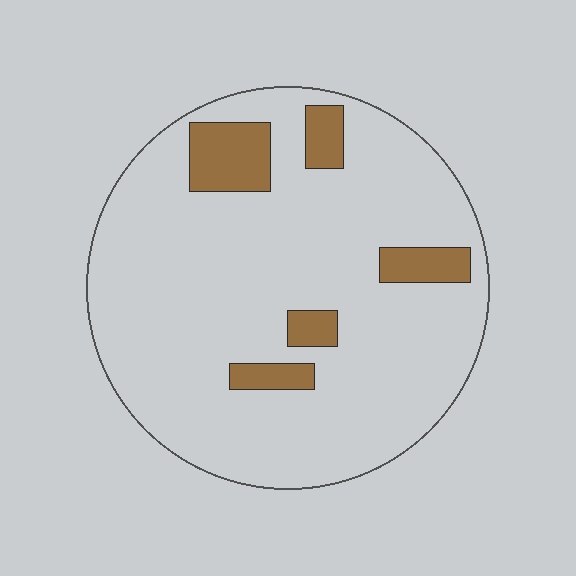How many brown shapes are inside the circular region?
5.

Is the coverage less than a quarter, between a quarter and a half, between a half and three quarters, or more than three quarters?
Less than a quarter.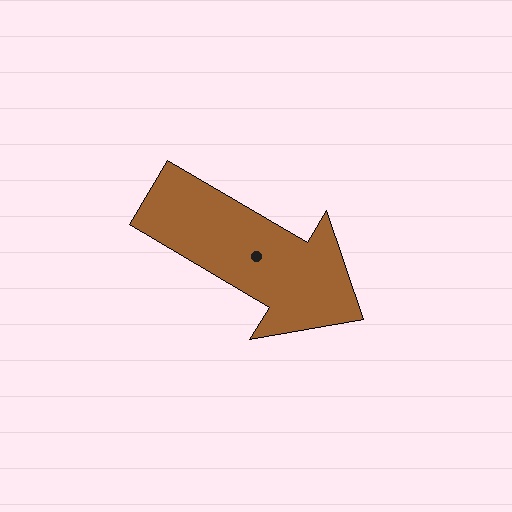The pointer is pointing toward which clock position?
Roughly 4 o'clock.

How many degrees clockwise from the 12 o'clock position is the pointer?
Approximately 121 degrees.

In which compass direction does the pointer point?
Southeast.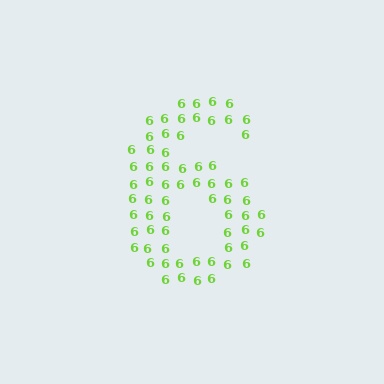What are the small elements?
The small elements are digit 6's.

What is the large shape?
The large shape is the digit 6.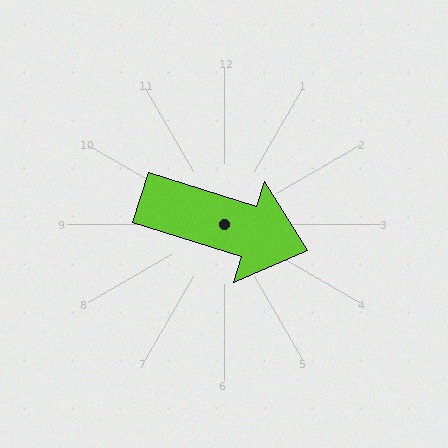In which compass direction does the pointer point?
East.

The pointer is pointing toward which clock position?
Roughly 4 o'clock.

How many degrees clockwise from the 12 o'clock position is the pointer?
Approximately 107 degrees.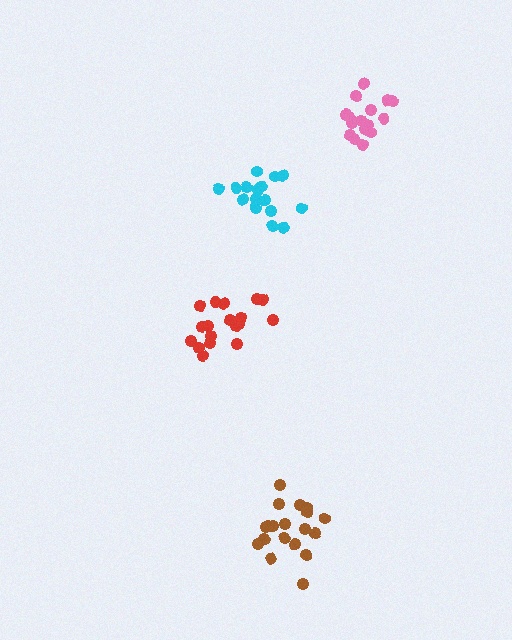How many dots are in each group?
Group 1: 16 dots, Group 2: 17 dots, Group 3: 19 dots, Group 4: 18 dots (70 total).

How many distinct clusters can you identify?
There are 4 distinct clusters.